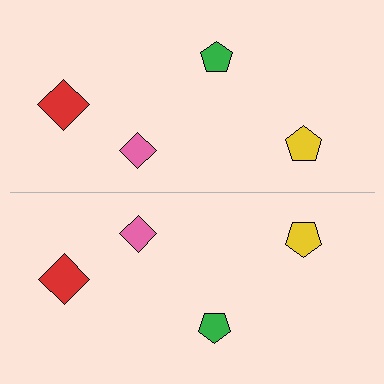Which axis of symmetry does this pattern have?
The pattern has a horizontal axis of symmetry running through the center of the image.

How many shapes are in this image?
There are 8 shapes in this image.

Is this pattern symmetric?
Yes, this pattern has bilateral (reflection) symmetry.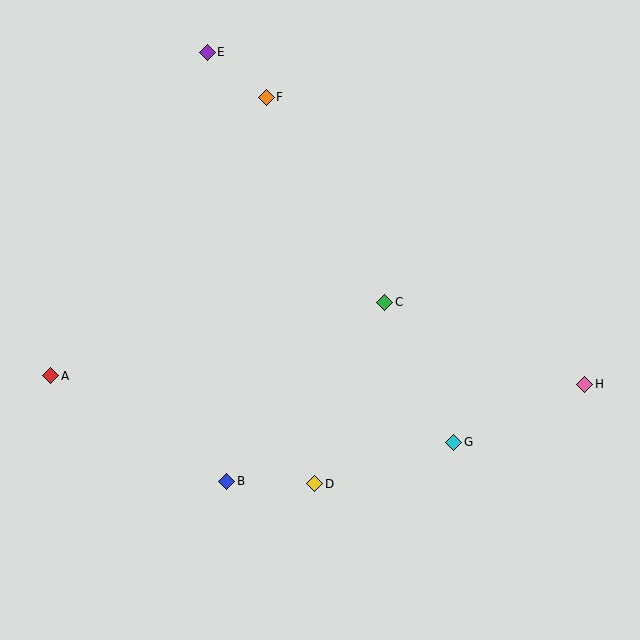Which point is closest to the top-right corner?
Point F is closest to the top-right corner.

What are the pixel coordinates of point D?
Point D is at (315, 484).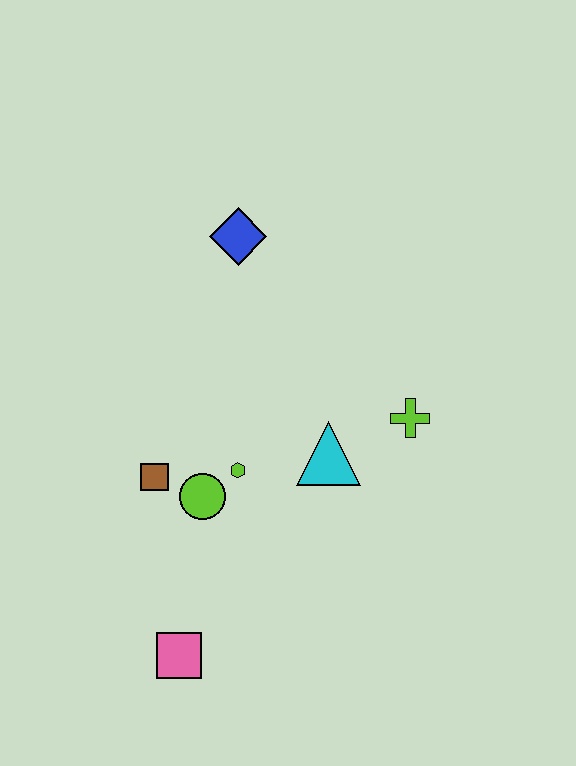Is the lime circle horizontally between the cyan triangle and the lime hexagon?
No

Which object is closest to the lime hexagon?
The lime circle is closest to the lime hexagon.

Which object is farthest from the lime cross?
The pink square is farthest from the lime cross.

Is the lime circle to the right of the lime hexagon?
No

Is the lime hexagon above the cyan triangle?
No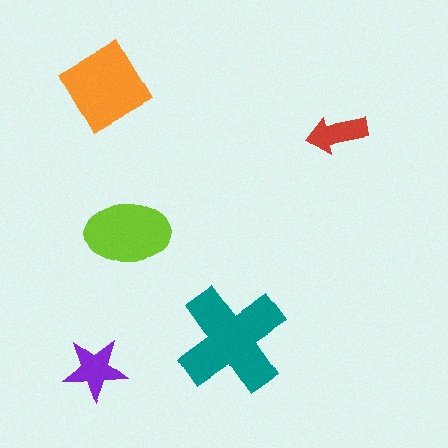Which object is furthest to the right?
The red arrow is rightmost.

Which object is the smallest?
The red arrow.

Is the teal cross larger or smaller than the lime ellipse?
Larger.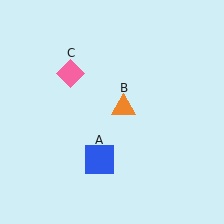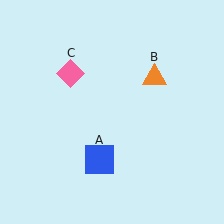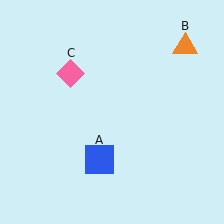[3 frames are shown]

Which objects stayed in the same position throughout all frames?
Blue square (object A) and pink diamond (object C) remained stationary.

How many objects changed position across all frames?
1 object changed position: orange triangle (object B).